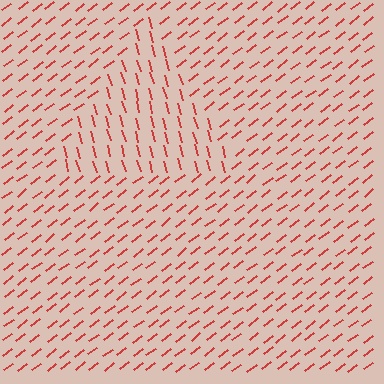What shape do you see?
I see a triangle.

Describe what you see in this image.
The image is filled with small red line segments. A triangle region in the image has lines oriented differently from the surrounding lines, creating a visible texture boundary.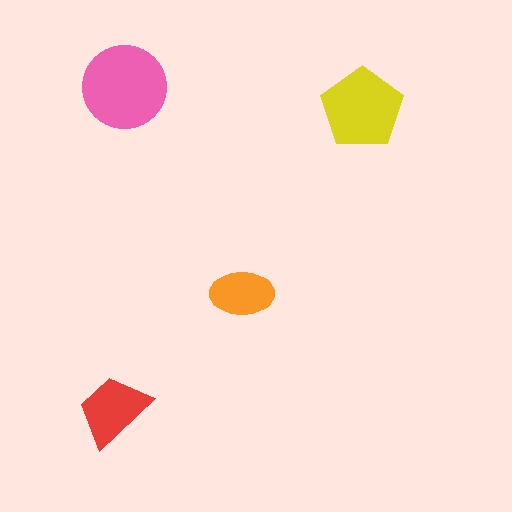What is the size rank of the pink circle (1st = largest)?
1st.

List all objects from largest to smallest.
The pink circle, the yellow pentagon, the red trapezoid, the orange ellipse.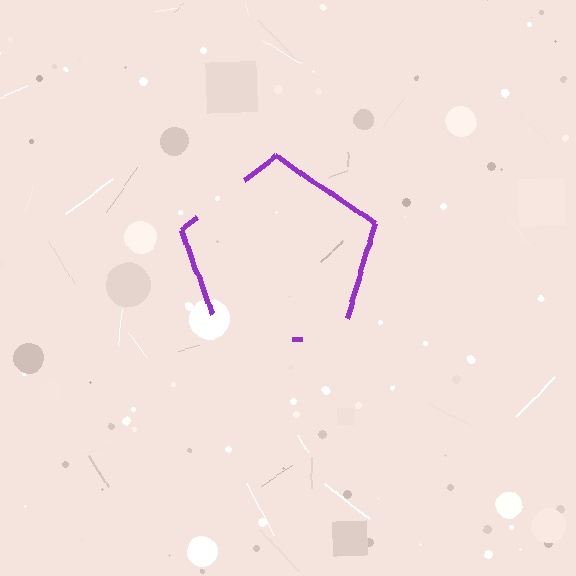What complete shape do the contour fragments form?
The contour fragments form a pentagon.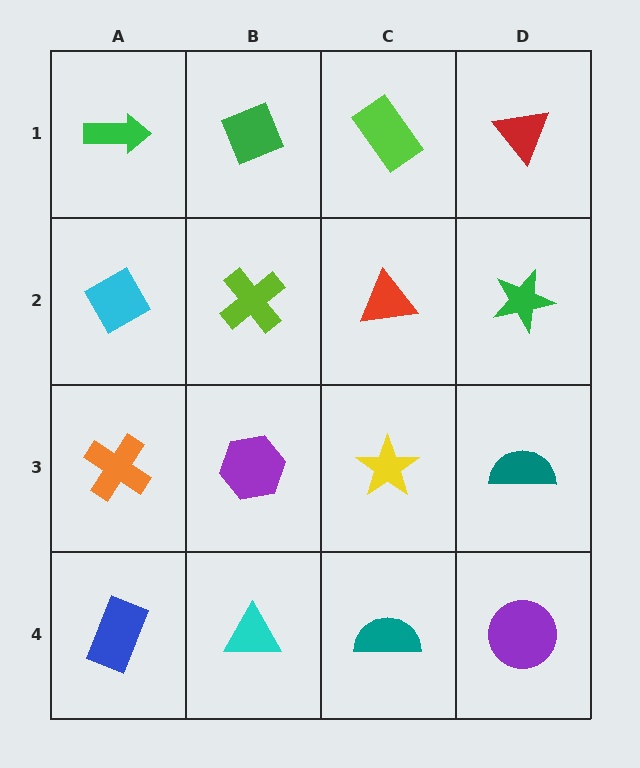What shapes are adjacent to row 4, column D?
A teal semicircle (row 3, column D), a teal semicircle (row 4, column C).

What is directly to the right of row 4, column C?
A purple circle.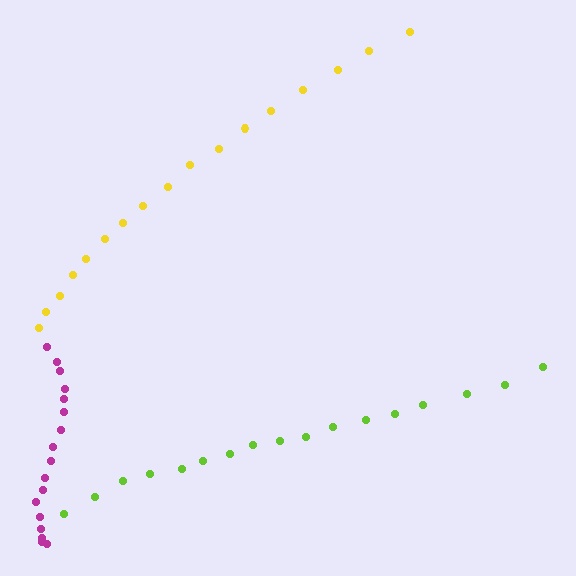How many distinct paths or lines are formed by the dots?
There are 3 distinct paths.